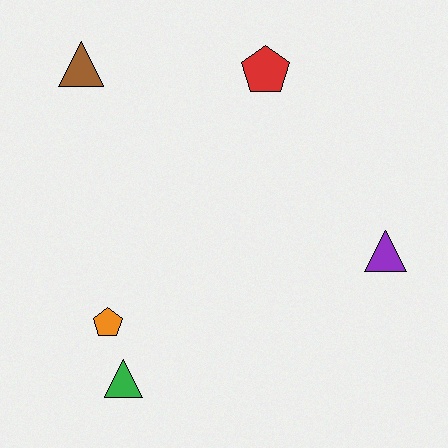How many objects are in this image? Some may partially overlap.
There are 5 objects.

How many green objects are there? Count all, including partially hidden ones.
There is 1 green object.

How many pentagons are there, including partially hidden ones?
There are 2 pentagons.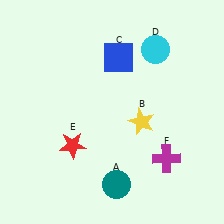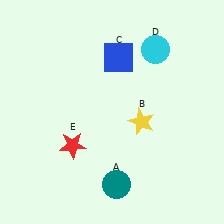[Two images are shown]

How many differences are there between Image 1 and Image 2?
There is 1 difference between the two images.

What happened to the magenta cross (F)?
The magenta cross (F) was removed in Image 2. It was in the bottom-right area of Image 1.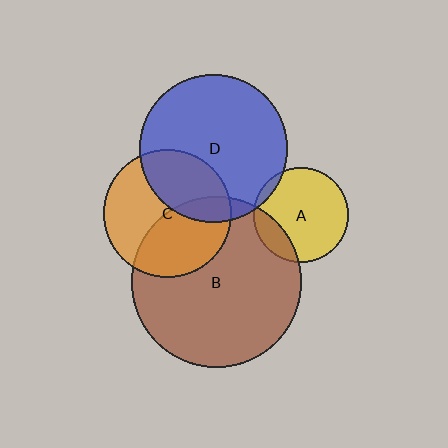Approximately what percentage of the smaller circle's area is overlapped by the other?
Approximately 15%.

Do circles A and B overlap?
Yes.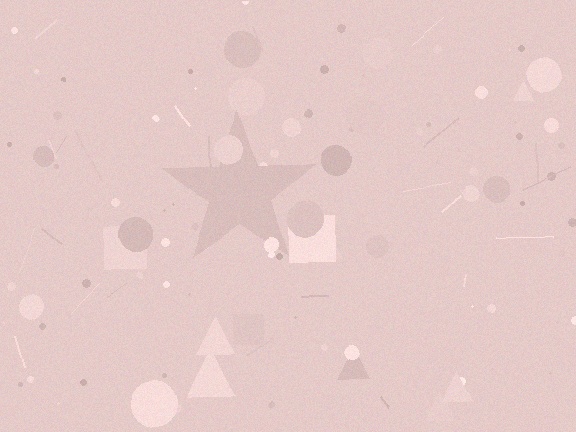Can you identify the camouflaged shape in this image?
The camouflaged shape is a star.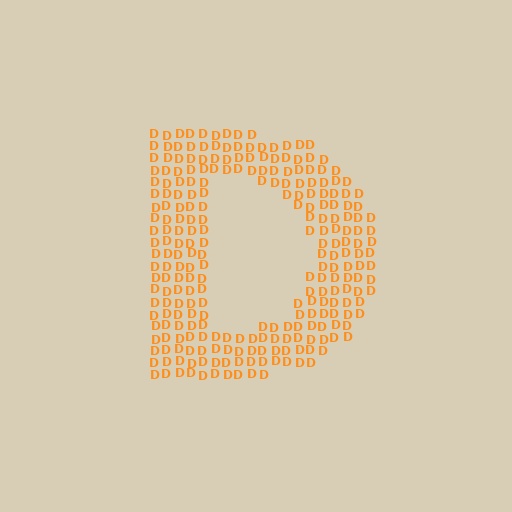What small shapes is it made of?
It is made of small letter D's.